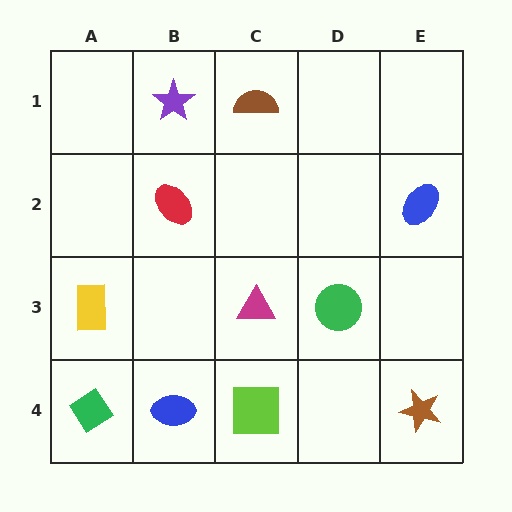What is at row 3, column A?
A yellow rectangle.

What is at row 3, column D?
A green circle.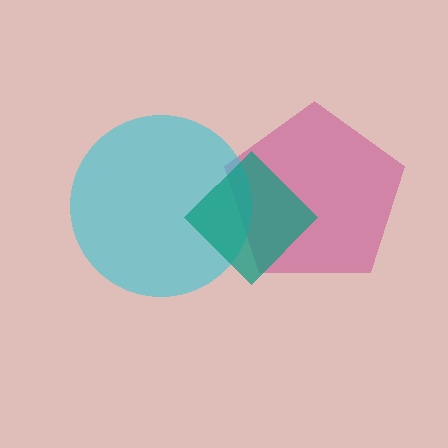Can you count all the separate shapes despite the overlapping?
Yes, there are 3 separate shapes.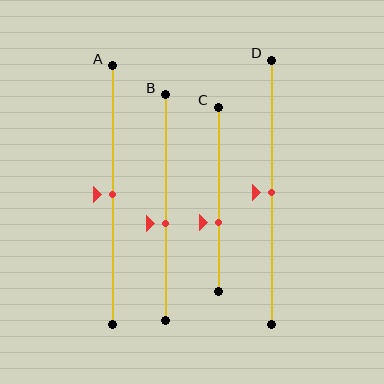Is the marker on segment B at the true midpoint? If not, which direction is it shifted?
No, the marker on segment B is shifted downward by about 7% of the segment length.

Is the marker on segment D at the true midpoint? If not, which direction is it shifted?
Yes, the marker on segment D is at the true midpoint.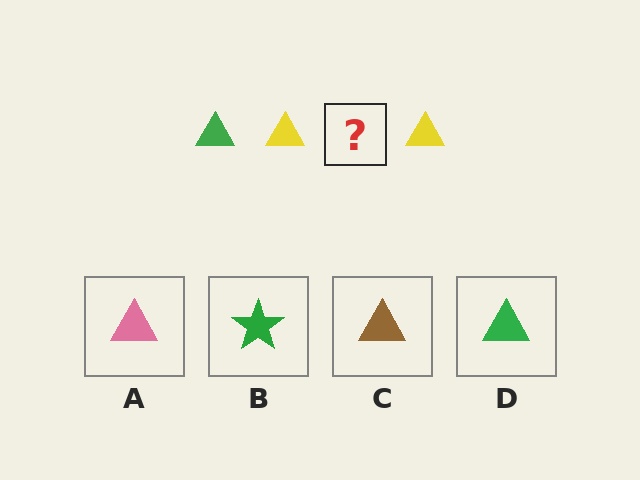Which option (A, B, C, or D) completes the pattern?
D.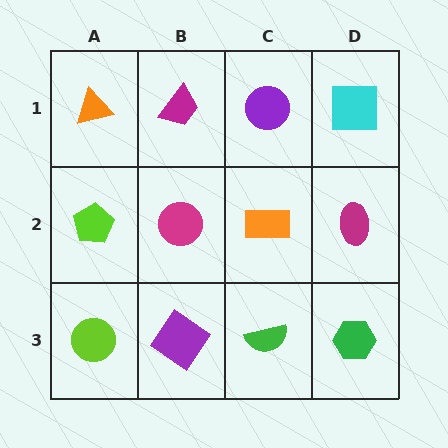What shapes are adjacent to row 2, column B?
A magenta trapezoid (row 1, column B), a purple diamond (row 3, column B), a lime pentagon (row 2, column A), an orange rectangle (row 2, column C).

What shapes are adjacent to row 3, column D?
A magenta ellipse (row 2, column D), a green semicircle (row 3, column C).